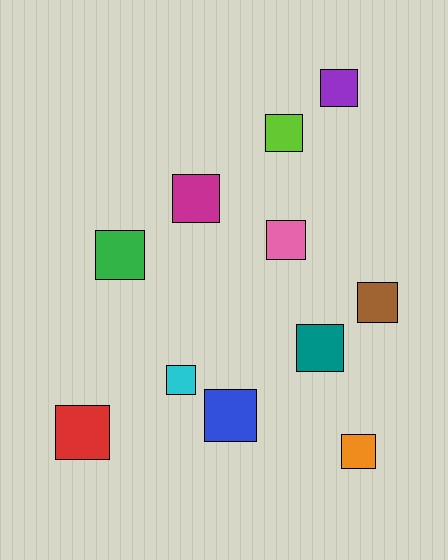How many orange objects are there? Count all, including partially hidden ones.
There is 1 orange object.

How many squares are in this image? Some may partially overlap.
There are 11 squares.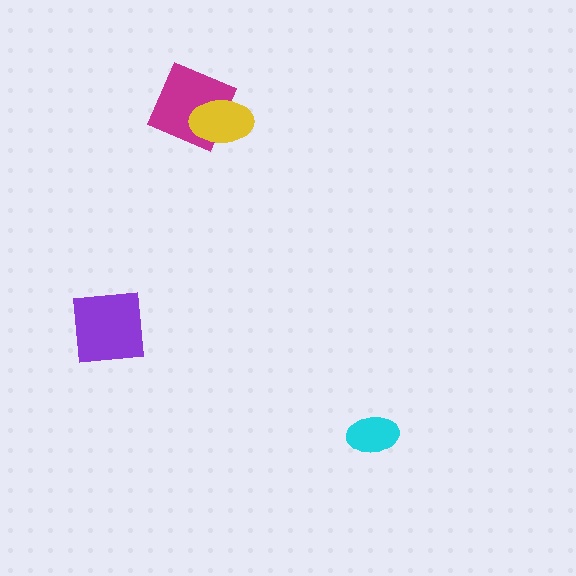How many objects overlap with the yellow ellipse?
1 object overlaps with the yellow ellipse.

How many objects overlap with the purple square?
0 objects overlap with the purple square.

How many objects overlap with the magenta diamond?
1 object overlaps with the magenta diamond.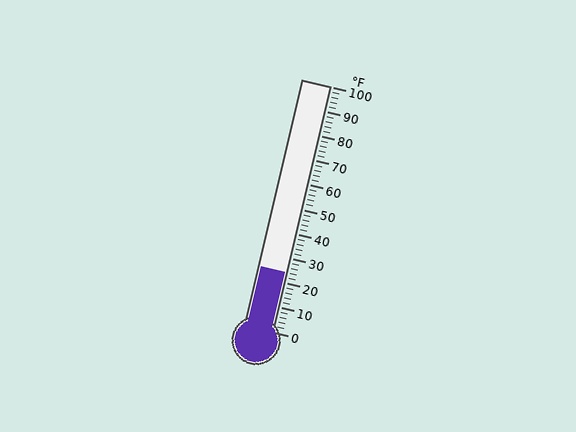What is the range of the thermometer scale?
The thermometer scale ranges from 0°F to 100°F.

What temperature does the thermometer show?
The thermometer shows approximately 24°F.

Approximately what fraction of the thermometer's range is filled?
The thermometer is filled to approximately 25% of its range.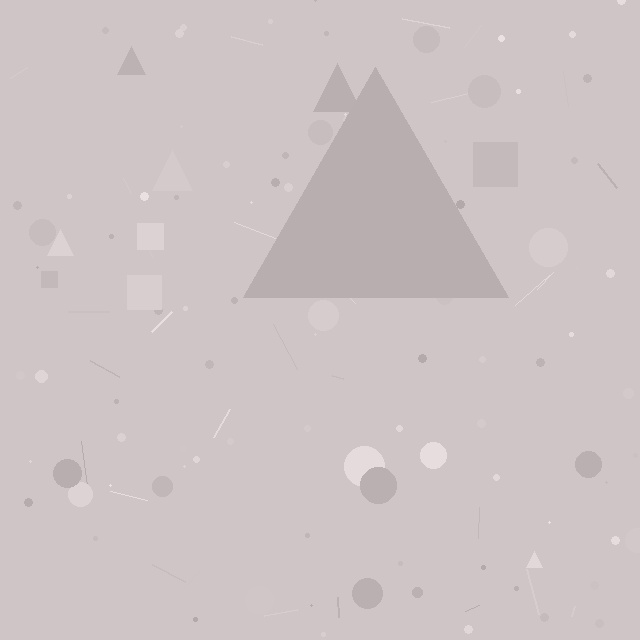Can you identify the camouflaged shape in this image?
The camouflaged shape is a triangle.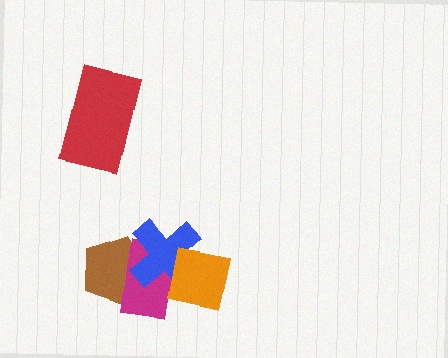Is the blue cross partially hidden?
Yes, it is partially covered by another shape.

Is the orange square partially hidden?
No, no other shape covers it.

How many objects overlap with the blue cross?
3 objects overlap with the blue cross.